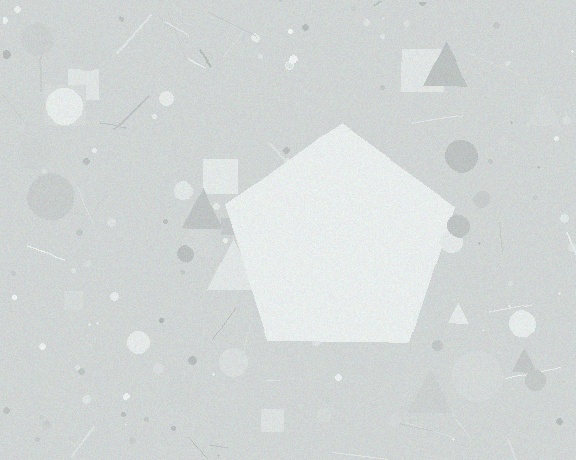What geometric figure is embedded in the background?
A pentagon is embedded in the background.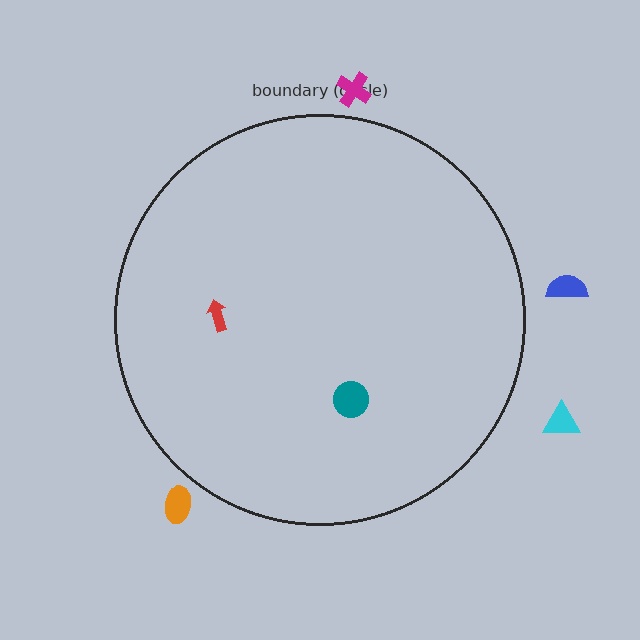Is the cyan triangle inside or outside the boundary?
Outside.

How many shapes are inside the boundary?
2 inside, 4 outside.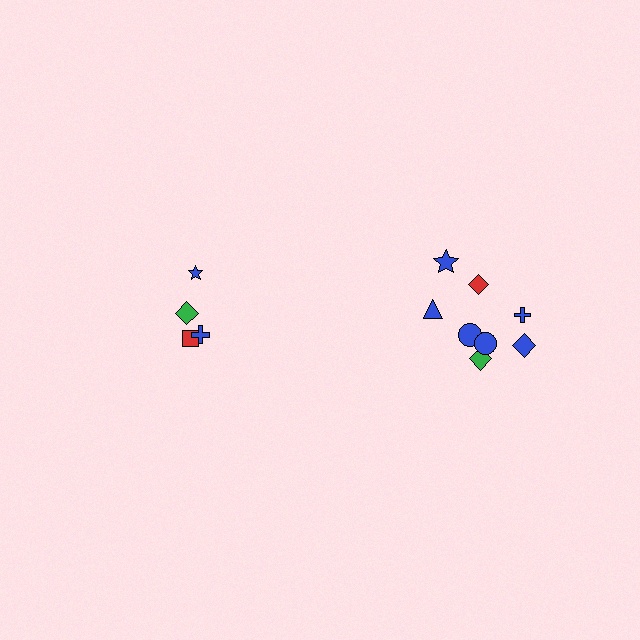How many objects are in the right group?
There are 8 objects.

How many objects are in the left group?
There are 4 objects.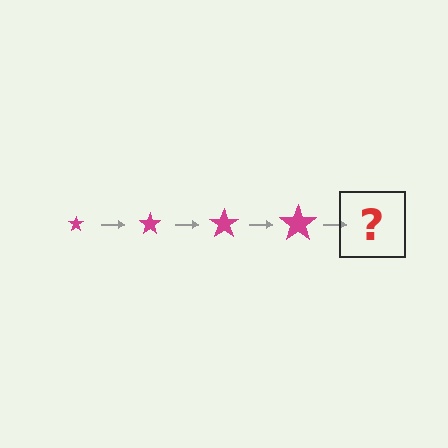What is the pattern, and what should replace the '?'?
The pattern is that the star gets progressively larger each step. The '?' should be a magenta star, larger than the previous one.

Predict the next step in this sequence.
The next step is a magenta star, larger than the previous one.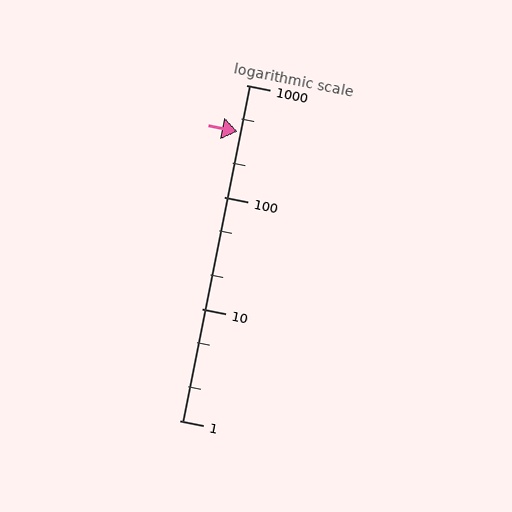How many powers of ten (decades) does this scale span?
The scale spans 3 decades, from 1 to 1000.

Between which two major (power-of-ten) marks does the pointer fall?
The pointer is between 100 and 1000.